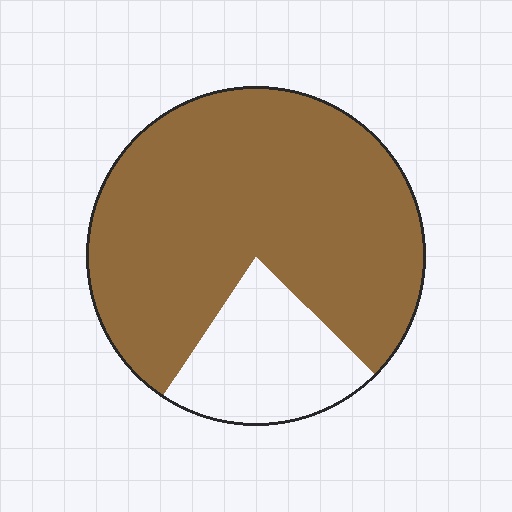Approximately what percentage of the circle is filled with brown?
Approximately 80%.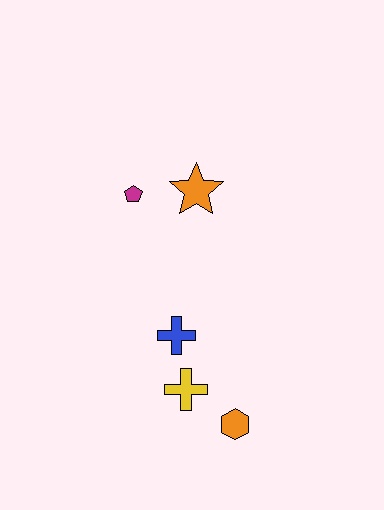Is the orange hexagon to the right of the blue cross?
Yes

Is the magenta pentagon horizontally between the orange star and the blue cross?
No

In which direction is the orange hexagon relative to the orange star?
The orange hexagon is below the orange star.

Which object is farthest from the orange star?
The orange hexagon is farthest from the orange star.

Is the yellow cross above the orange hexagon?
Yes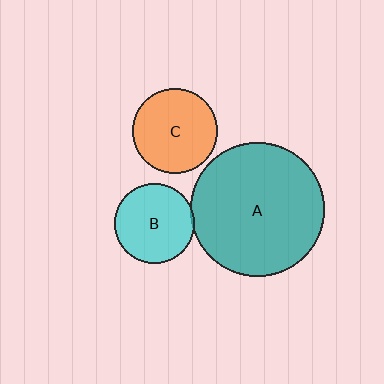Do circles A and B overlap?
Yes.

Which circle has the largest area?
Circle A (teal).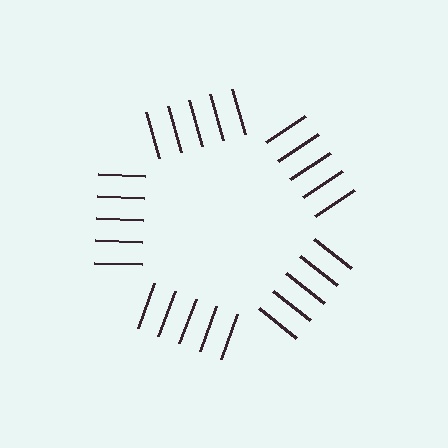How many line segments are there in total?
25 — 5 along each of the 5 edges.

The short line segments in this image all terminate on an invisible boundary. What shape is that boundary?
An illusory pentagon — the line segments terminate on its edges but no continuous stroke is drawn.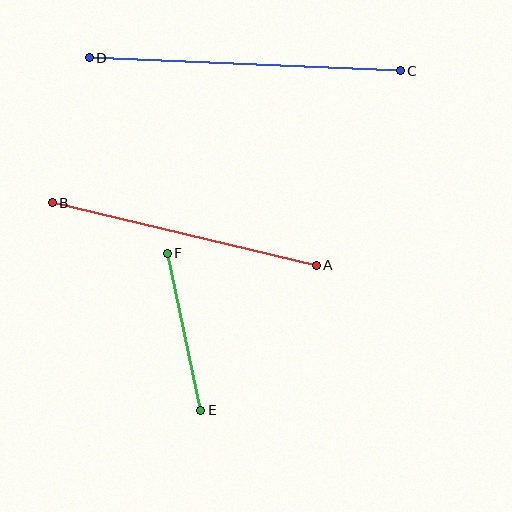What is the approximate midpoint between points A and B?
The midpoint is at approximately (184, 234) pixels.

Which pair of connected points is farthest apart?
Points C and D are farthest apart.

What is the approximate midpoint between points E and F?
The midpoint is at approximately (184, 332) pixels.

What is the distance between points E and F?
The distance is approximately 161 pixels.